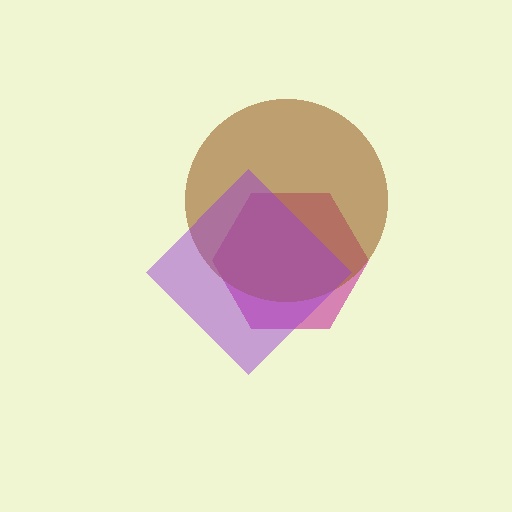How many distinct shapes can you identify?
There are 3 distinct shapes: a magenta hexagon, a brown circle, a purple diamond.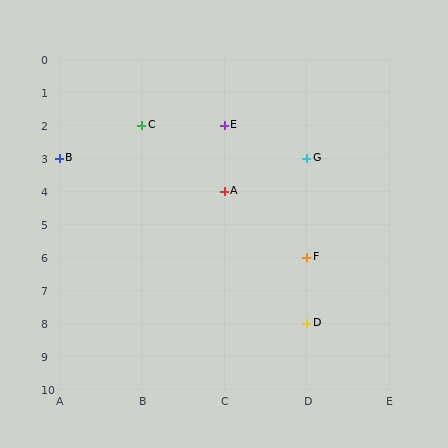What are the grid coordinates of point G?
Point G is at grid coordinates (D, 3).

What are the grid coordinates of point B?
Point B is at grid coordinates (A, 3).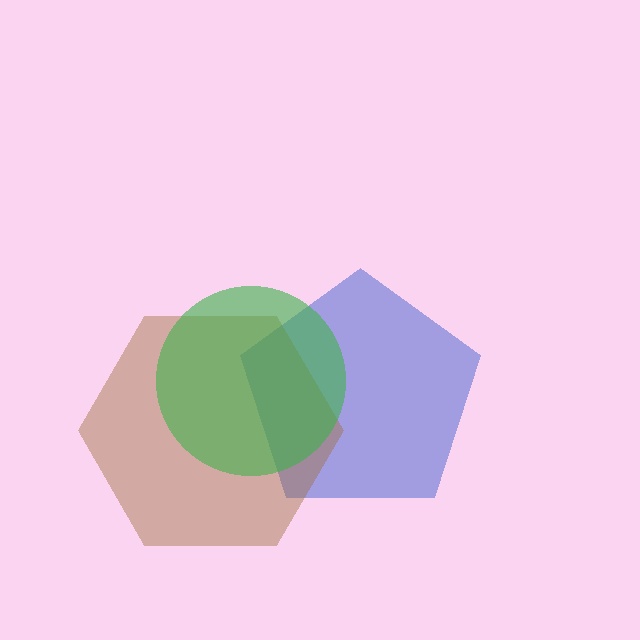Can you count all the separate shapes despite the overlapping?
Yes, there are 3 separate shapes.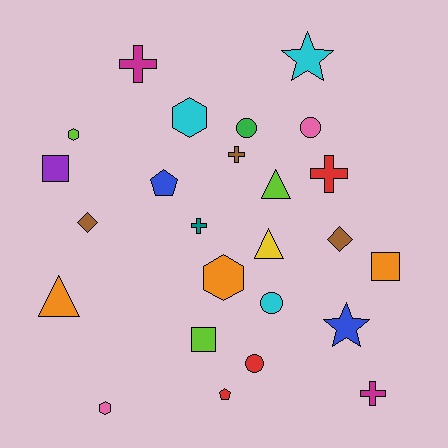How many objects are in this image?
There are 25 objects.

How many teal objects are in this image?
There is 1 teal object.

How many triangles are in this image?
There are 3 triangles.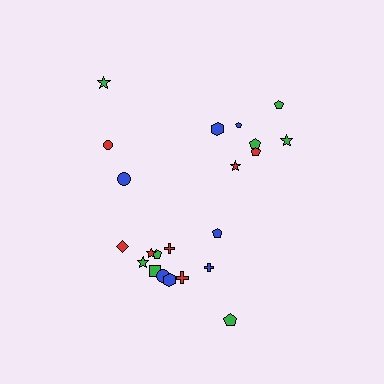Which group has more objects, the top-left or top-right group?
The top-right group.